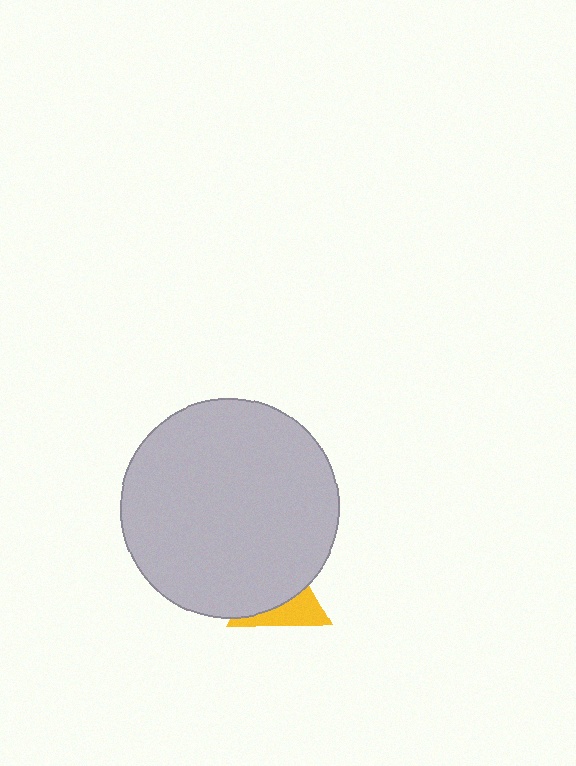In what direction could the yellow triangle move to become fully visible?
The yellow triangle could move down. That would shift it out from behind the light gray circle entirely.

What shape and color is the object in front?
The object in front is a light gray circle.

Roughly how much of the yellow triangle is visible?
A small part of it is visible (roughly 38%).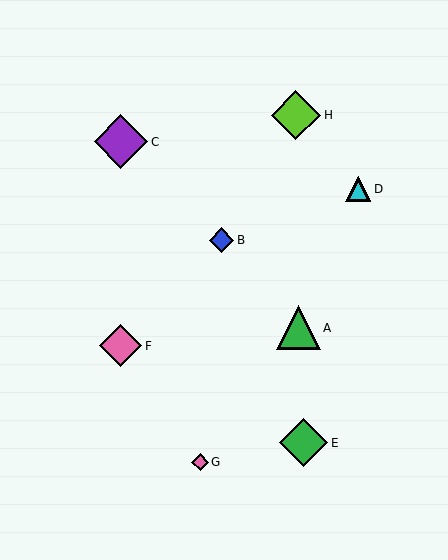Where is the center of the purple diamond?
The center of the purple diamond is at (121, 142).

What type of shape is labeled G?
Shape G is a pink diamond.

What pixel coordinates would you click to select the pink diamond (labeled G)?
Click at (200, 462) to select the pink diamond G.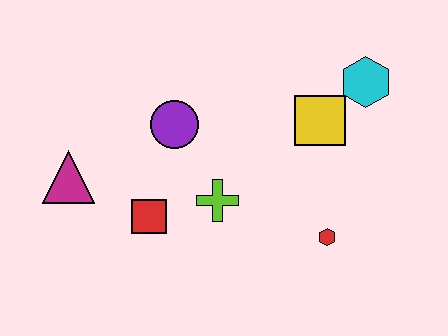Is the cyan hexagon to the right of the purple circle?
Yes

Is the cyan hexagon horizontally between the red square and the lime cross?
No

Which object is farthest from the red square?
The cyan hexagon is farthest from the red square.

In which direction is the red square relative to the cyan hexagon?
The red square is to the left of the cyan hexagon.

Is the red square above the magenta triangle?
No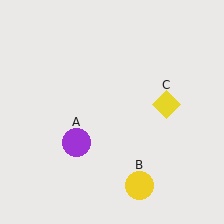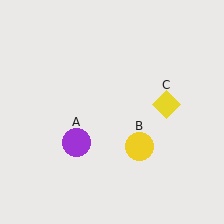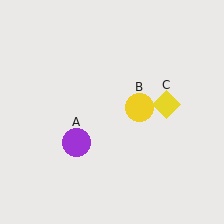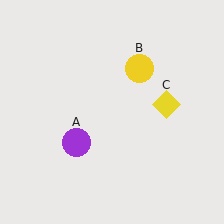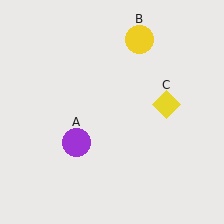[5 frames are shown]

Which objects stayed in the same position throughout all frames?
Purple circle (object A) and yellow diamond (object C) remained stationary.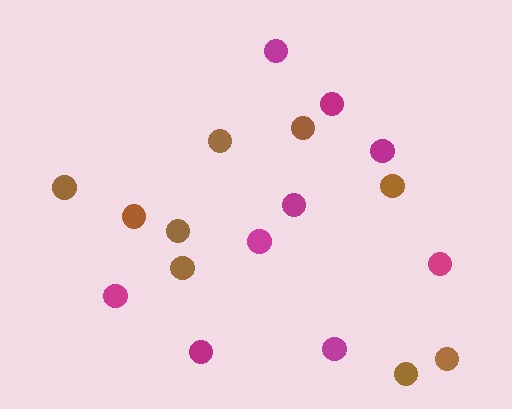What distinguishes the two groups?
There are 2 groups: one group of brown circles (9) and one group of magenta circles (9).